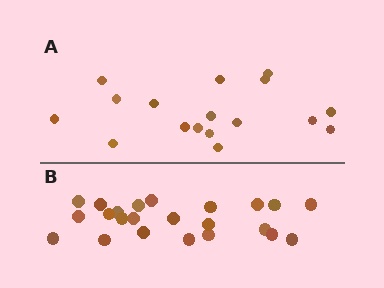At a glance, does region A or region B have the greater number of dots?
Region B (the bottom region) has more dots.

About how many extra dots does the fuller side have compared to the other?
Region B has about 6 more dots than region A.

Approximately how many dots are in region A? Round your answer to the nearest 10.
About 20 dots. (The exact count is 17, which rounds to 20.)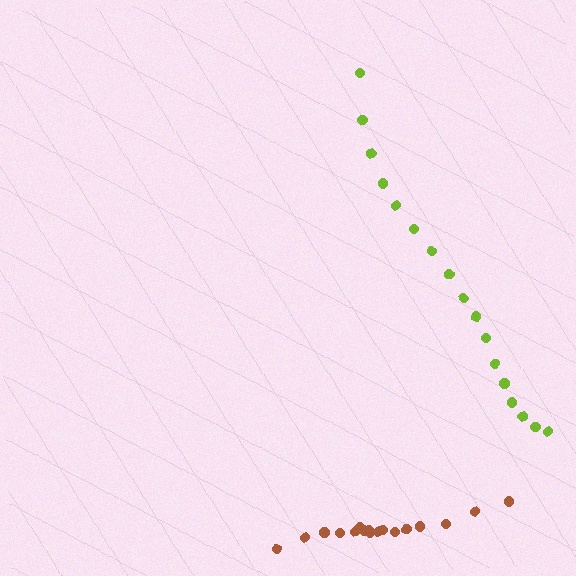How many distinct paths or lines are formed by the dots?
There are 2 distinct paths.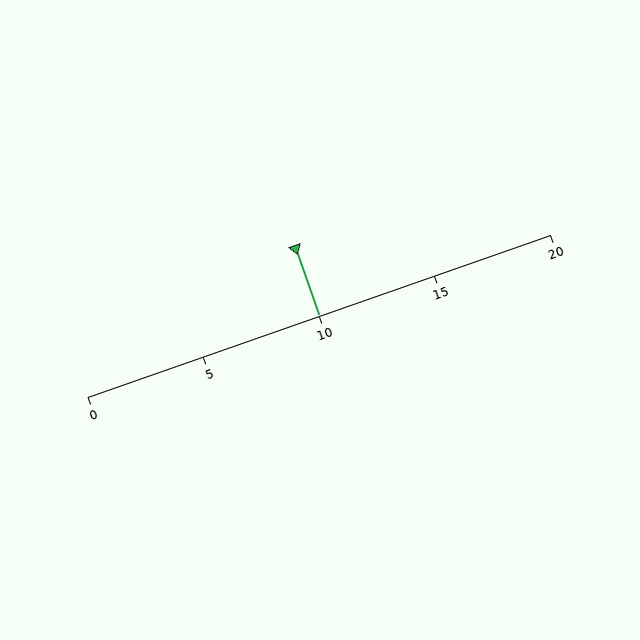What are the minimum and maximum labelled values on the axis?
The axis runs from 0 to 20.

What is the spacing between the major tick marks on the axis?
The major ticks are spaced 5 apart.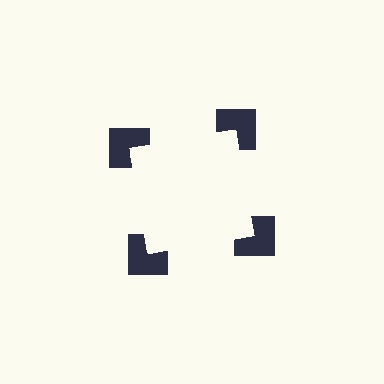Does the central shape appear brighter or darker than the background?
It typically appears slightly brighter than the background, even though no actual brightness change is drawn.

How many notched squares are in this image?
There are 4 — one at each vertex of the illusory square.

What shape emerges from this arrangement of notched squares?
An illusory square — its edges are inferred from the aligned wedge cuts in the notched squares, not physically drawn.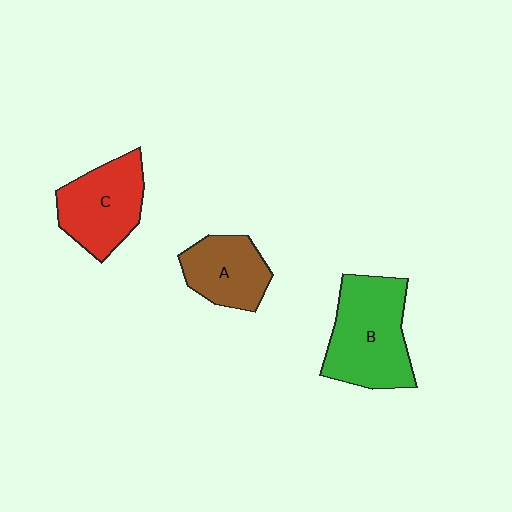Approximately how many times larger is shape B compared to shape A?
Approximately 1.6 times.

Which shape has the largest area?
Shape B (green).